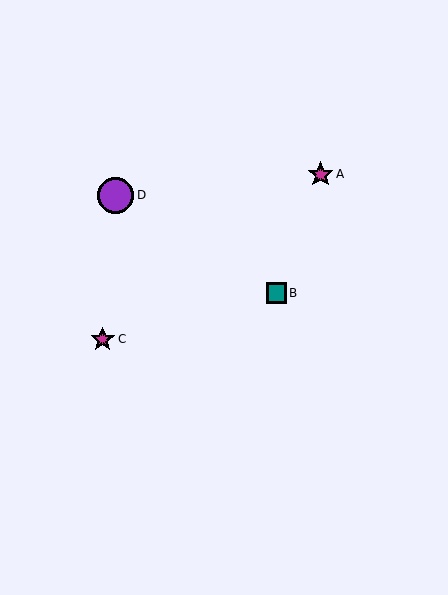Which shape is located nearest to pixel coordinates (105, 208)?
The purple circle (labeled D) at (115, 195) is nearest to that location.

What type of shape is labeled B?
Shape B is a teal square.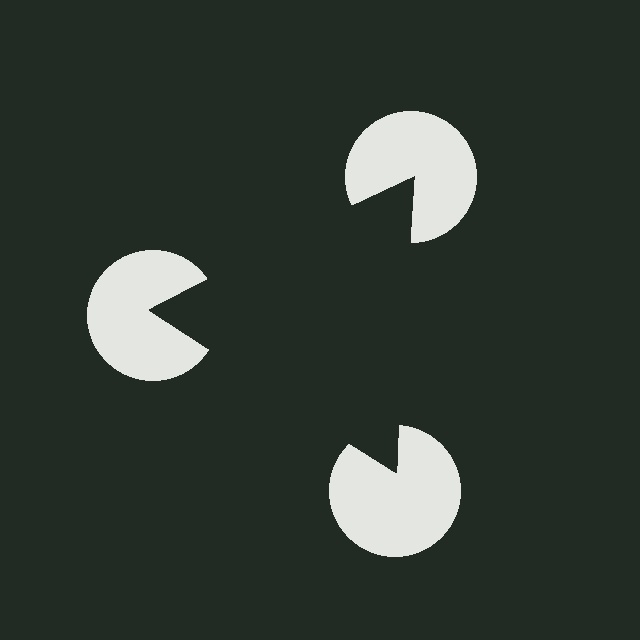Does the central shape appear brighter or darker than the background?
It typically appears slightly darker than the background, even though no actual brightness change is drawn.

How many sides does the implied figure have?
3 sides.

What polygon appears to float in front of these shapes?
An illusory triangle — its edges are inferred from the aligned wedge cuts in the pac-man discs, not physically drawn.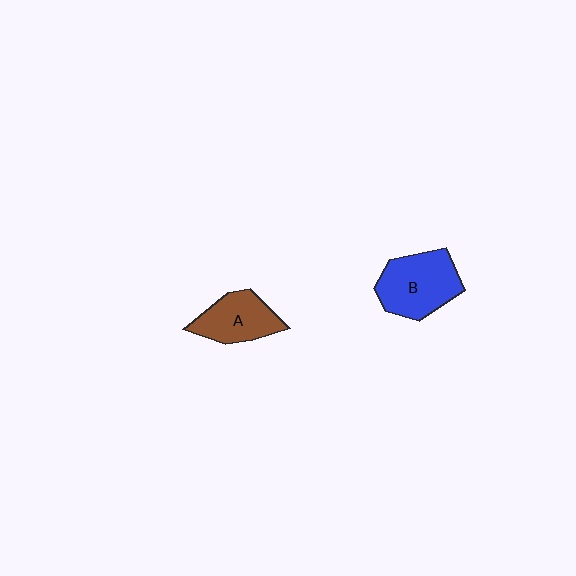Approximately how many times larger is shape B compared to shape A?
Approximately 1.3 times.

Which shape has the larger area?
Shape B (blue).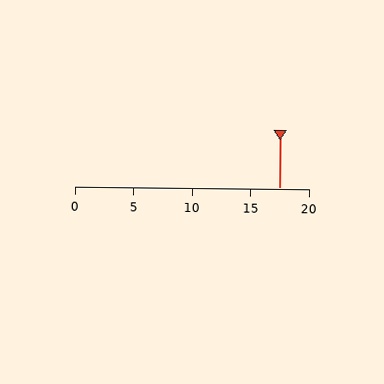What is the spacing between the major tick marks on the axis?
The major ticks are spaced 5 apart.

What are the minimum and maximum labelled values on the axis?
The axis runs from 0 to 20.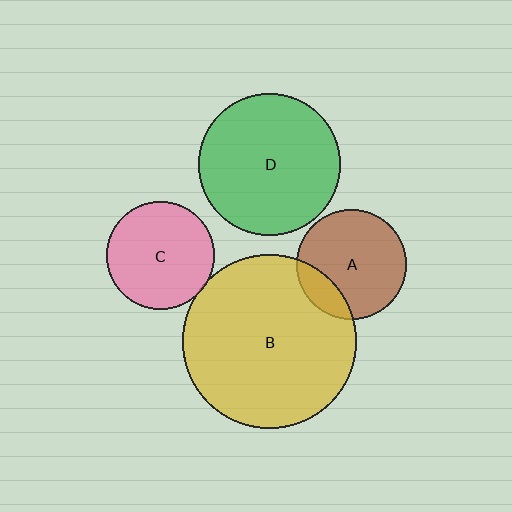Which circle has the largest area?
Circle B (yellow).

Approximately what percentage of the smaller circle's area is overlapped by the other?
Approximately 5%.